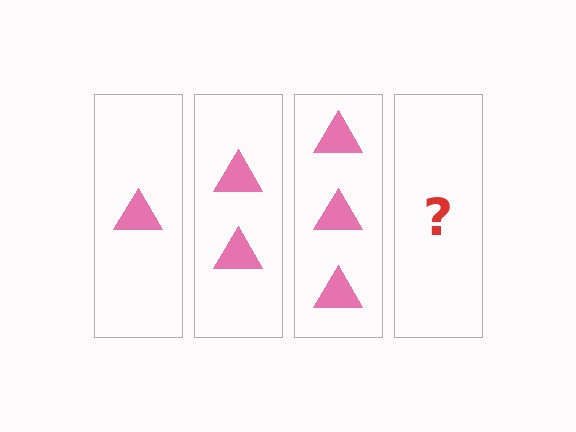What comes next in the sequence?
The next element should be 4 triangles.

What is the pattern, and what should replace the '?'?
The pattern is that each step adds one more triangle. The '?' should be 4 triangles.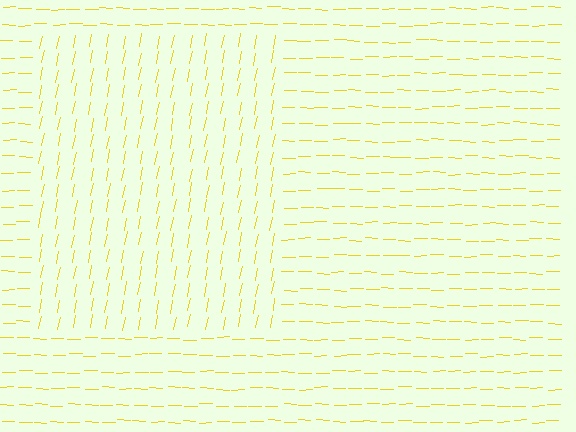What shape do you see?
I see a rectangle.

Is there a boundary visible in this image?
Yes, there is a texture boundary formed by a change in line orientation.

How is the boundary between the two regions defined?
The boundary is defined purely by a change in line orientation (approximately 79 degrees difference). All lines are the same color and thickness.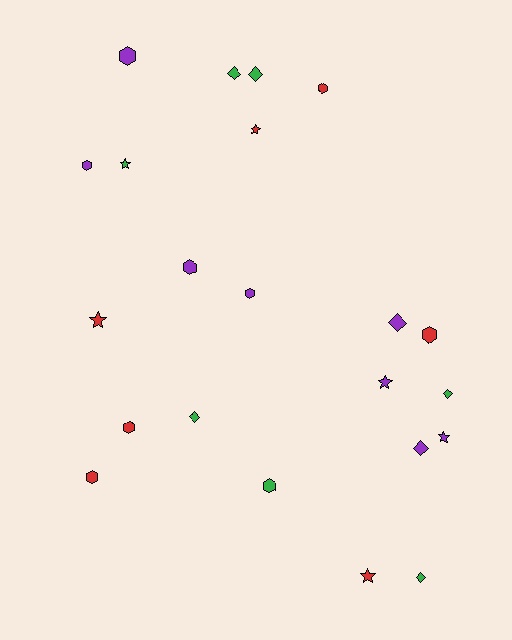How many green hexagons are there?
There is 1 green hexagon.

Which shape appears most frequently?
Hexagon, with 9 objects.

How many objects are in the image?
There are 22 objects.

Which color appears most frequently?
Purple, with 8 objects.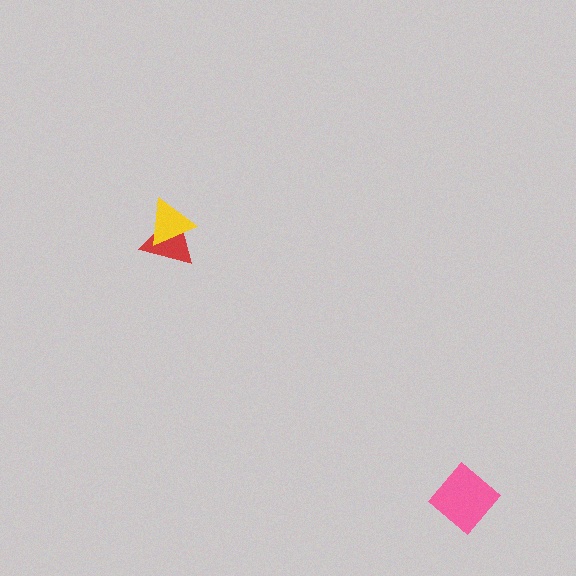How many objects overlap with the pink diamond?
0 objects overlap with the pink diamond.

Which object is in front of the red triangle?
The yellow triangle is in front of the red triangle.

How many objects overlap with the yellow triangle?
1 object overlaps with the yellow triangle.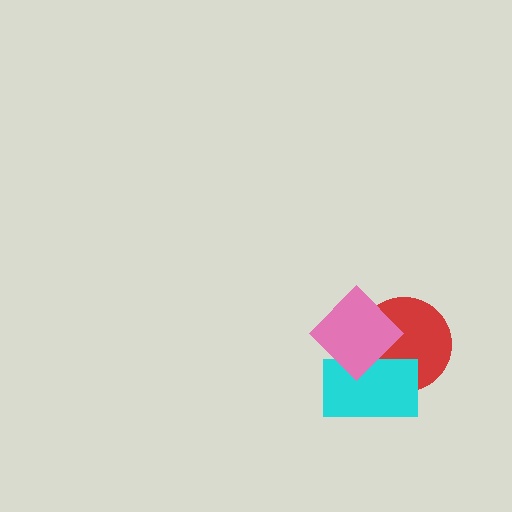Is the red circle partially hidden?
Yes, it is partially covered by another shape.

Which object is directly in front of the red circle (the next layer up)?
The cyan rectangle is directly in front of the red circle.